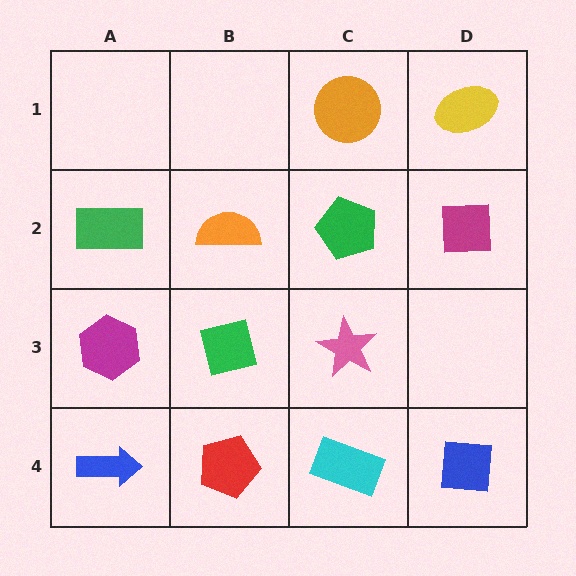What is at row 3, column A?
A magenta hexagon.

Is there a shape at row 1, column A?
No, that cell is empty.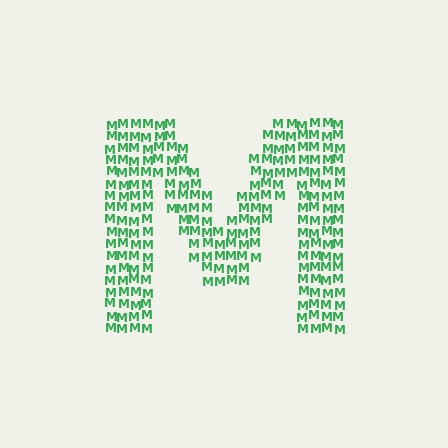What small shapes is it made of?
It is made of small letter M's.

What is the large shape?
The large shape is the letter M.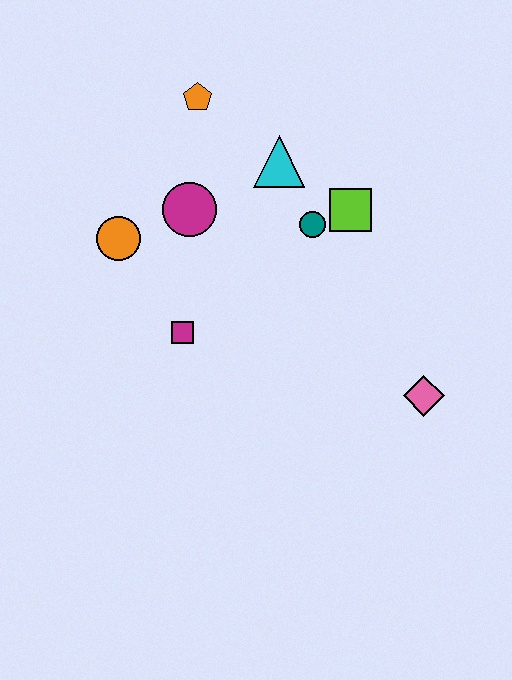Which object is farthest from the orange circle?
The pink diamond is farthest from the orange circle.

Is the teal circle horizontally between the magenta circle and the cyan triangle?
No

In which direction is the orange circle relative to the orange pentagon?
The orange circle is below the orange pentagon.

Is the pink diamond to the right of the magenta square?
Yes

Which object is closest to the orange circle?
The magenta circle is closest to the orange circle.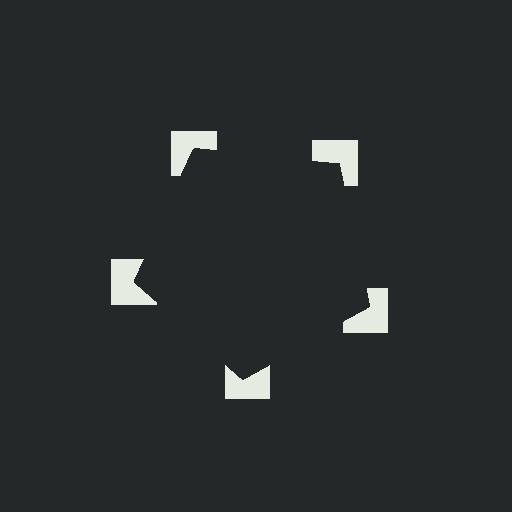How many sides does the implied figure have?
5 sides.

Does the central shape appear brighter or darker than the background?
It typically appears slightly darker than the background, even though no actual brightness change is drawn.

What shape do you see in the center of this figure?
An illusory pentagon — its edges are inferred from the aligned wedge cuts in the notched squares, not physically drawn.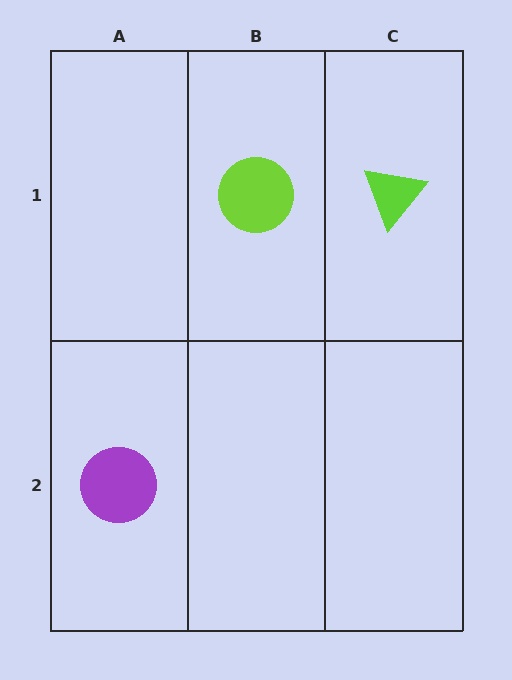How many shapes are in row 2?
1 shape.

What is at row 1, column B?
A lime circle.